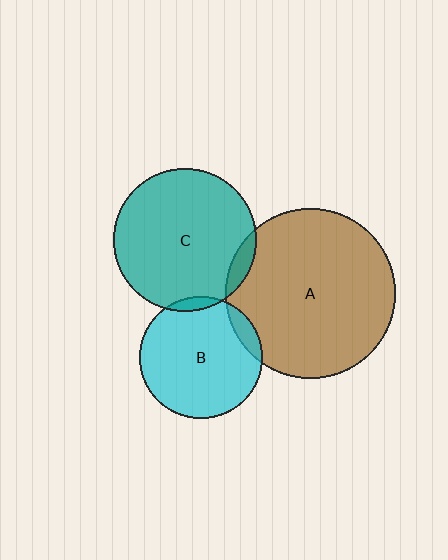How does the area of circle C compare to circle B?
Approximately 1.4 times.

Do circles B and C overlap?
Yes.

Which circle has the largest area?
Circle A (brown).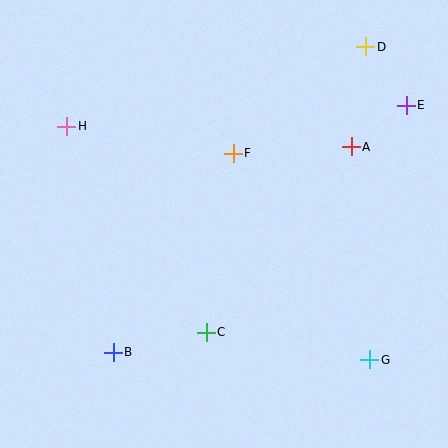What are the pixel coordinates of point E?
Point E is at (406, 105).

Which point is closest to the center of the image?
Point F at (233, 153) is closest to the center.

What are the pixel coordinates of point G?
Point G is at (370, 360).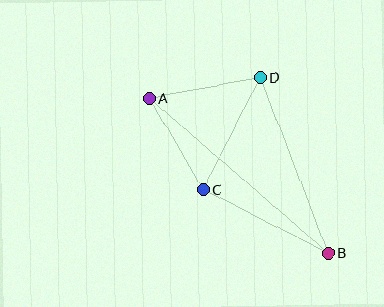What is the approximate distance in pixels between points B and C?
The distance between B and C is approximately 140 pixels.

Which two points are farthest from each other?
Points A and B are farthest from each other.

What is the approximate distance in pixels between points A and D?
The distance between A and D is approximately 113 pixels.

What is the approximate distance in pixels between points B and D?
The distance between B and D is approximately 189 pixels.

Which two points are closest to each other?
Points A and C are closest to each other.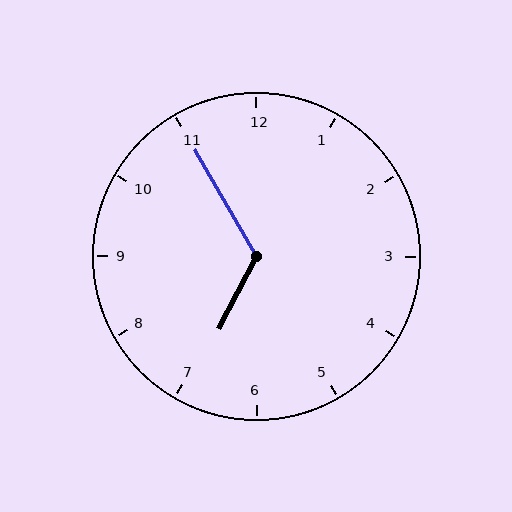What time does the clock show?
6:55.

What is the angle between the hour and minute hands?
Approximately 122 degrees.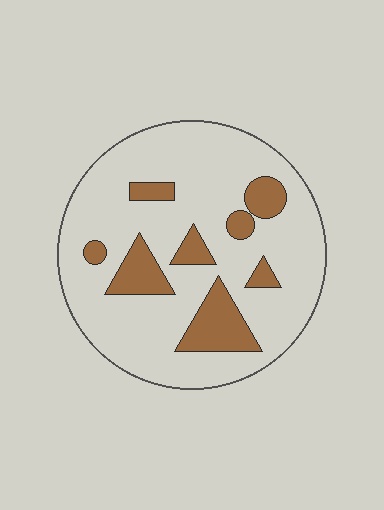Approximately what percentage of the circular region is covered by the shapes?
Approximately 20%.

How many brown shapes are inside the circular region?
8.